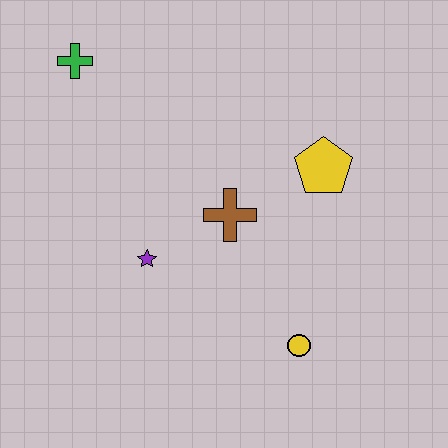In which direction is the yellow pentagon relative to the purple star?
The yellow pentagon is to the right of the purple star.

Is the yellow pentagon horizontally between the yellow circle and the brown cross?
No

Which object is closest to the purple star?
The brown cross is closest to the purple star.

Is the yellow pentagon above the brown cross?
Yes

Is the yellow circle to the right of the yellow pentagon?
No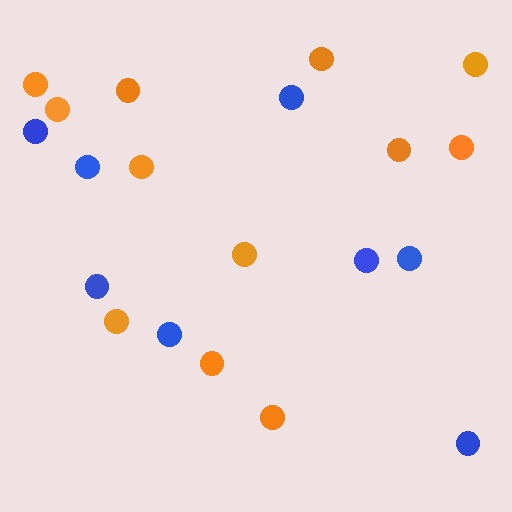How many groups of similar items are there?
There are 2 groups: one group of orange circles (12) and one group of blue circles (8).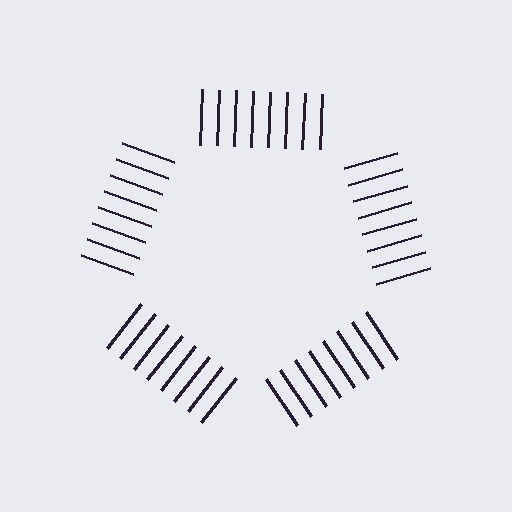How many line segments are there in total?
40 — 8 along each of the 5 edges.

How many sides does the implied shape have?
5 sides — the line-ends trace a pentagon.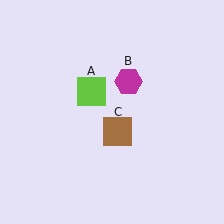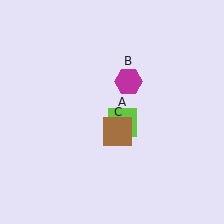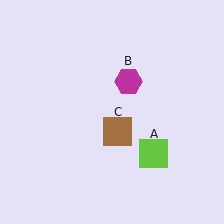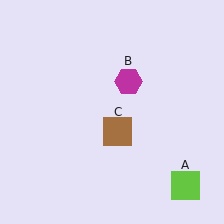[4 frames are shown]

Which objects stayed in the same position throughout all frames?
Magenta hexagon (object B) and brown square (object C) remained stationary.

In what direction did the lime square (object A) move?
The lime square (object A) moved down and to the right.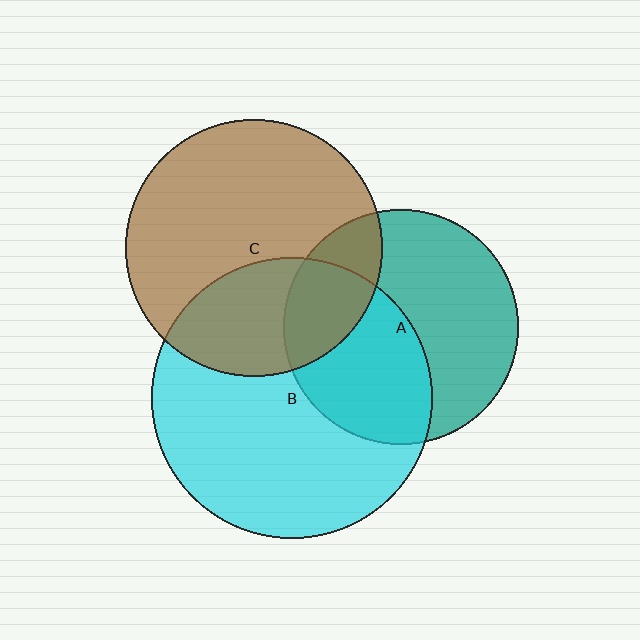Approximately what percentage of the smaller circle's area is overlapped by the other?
Approximately 25%.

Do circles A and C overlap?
Yes.